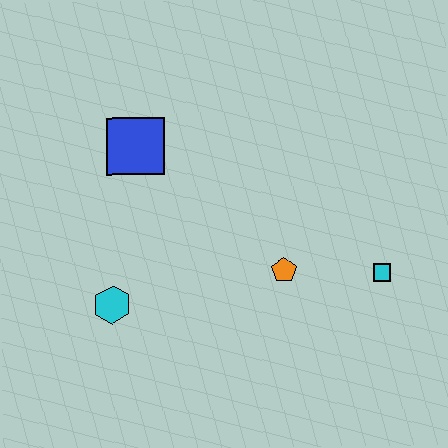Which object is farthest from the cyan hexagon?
The cyan square is farthest from the cyan hexagon.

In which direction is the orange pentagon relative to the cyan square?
The orange pentagon is to the left of the cyan square.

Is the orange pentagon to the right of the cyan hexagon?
Yes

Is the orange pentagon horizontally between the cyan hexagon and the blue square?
No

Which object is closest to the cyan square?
The orange pentagon is closest to the cyan square.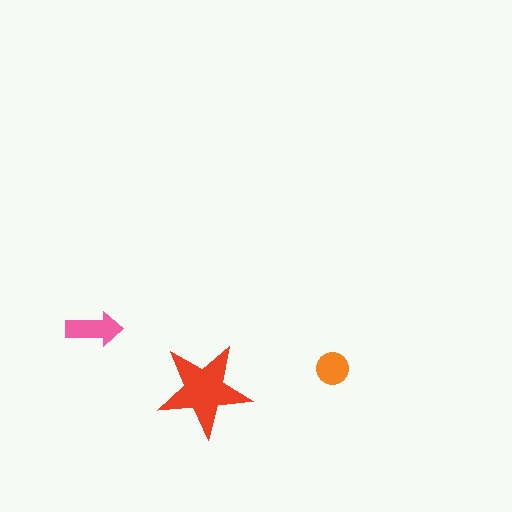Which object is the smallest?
The orange circle.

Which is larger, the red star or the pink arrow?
The red star.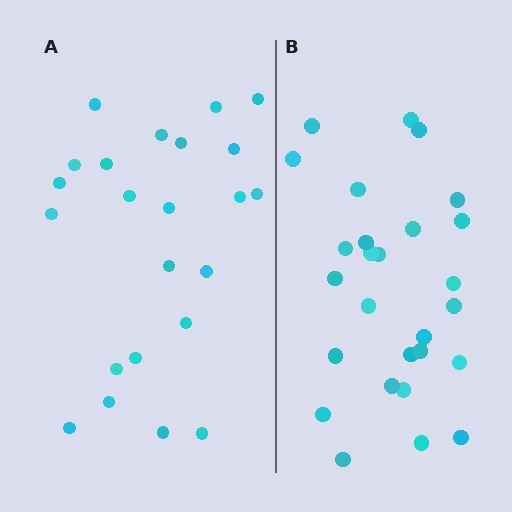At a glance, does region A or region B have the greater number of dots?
Region B (the right region) has more dots.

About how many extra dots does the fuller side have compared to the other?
Region B has about 4 more dots than region A.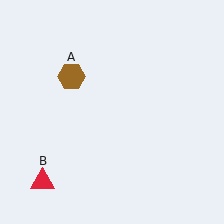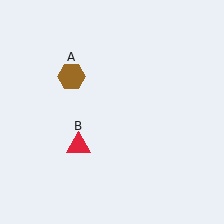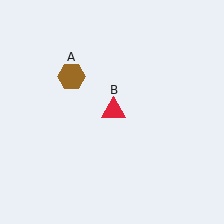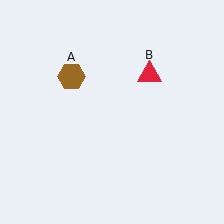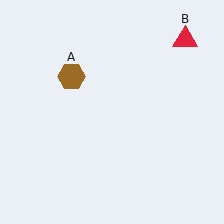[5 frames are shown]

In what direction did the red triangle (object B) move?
The red triangle (object B) moved up and to the right.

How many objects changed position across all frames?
1 object changed position: red triangle (object B).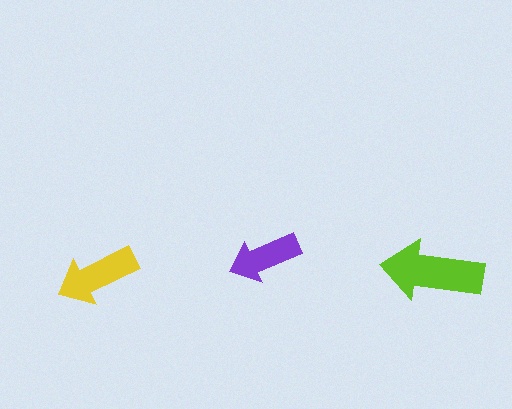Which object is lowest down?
The yellow arrow is bottommost.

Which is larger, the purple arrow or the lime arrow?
The lime one.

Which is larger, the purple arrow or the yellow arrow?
The yellow one.